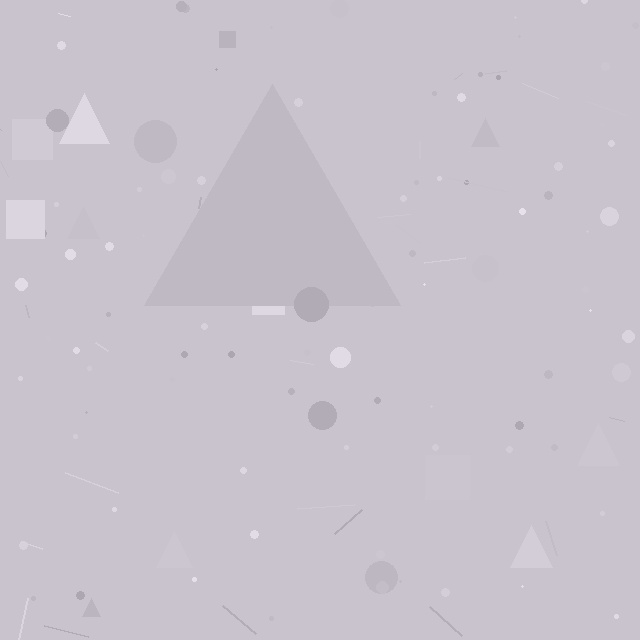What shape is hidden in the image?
A triangle is hidden in the image.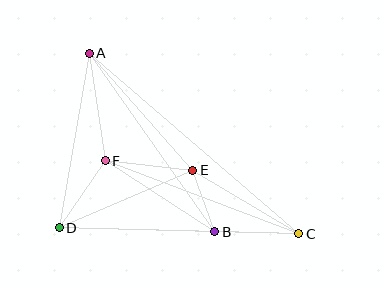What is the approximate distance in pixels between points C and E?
The distance between C and E is approximately 124 pixels.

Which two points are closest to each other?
Points B and E are closest to each other.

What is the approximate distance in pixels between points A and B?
The distance between A and B is approximately 218 pixels.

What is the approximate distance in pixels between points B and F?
The distance between B and F is approximately 130 pixels.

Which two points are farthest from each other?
Points A and C are farthest from each other.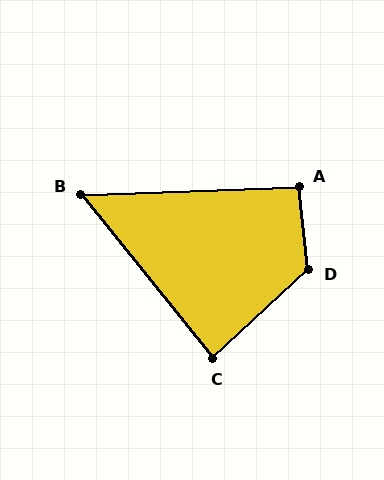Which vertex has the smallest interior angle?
B, at approximately 53 degrees.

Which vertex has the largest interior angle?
D, at approximately 127 degrees.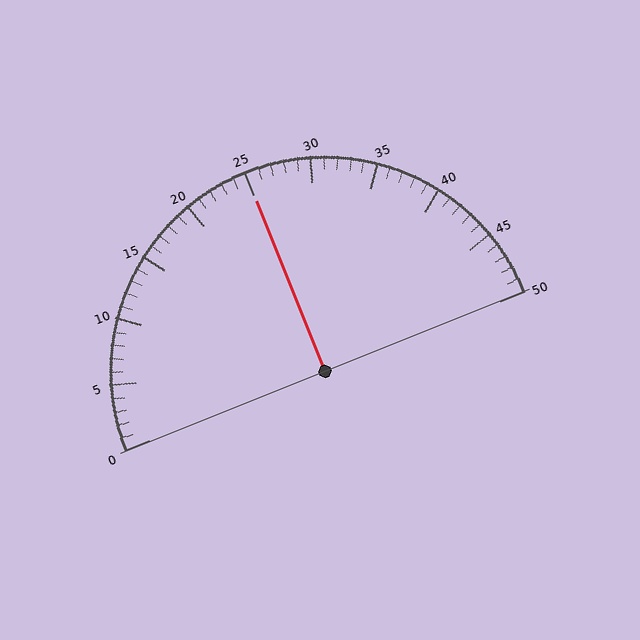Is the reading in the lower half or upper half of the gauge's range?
The reading is in the upper half of the range (0 to 50).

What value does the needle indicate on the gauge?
The needle indicates approximately 25.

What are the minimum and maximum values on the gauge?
The gauge ranges from 0 to 50.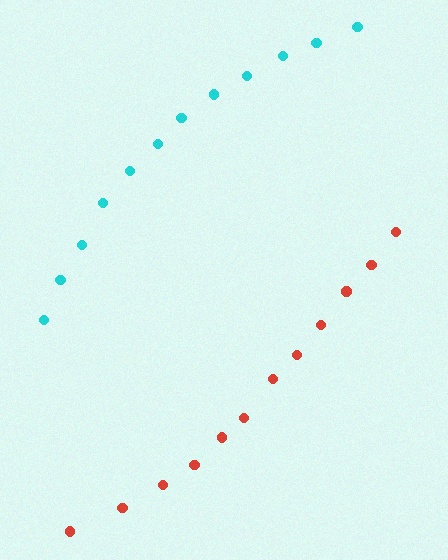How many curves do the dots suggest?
There are 2 distinct paths.